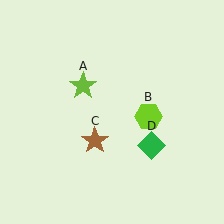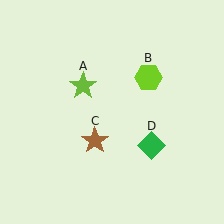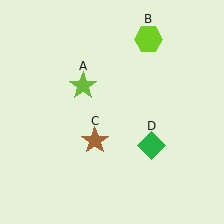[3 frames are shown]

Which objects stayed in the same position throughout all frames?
Lime star (object A) and brown star (object C) and green diamond (object D) remained stationary.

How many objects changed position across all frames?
1 object changed position: lime hexagon (object B).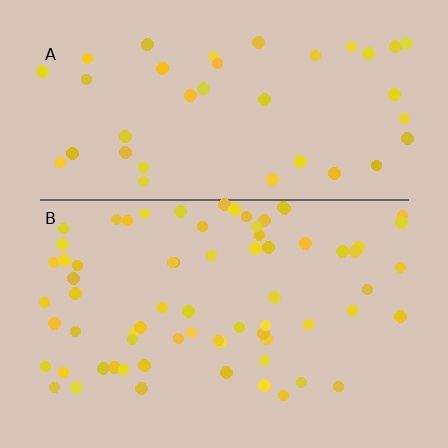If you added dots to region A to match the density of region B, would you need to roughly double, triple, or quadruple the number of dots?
Approximately double.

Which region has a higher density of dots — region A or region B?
B (the bottom).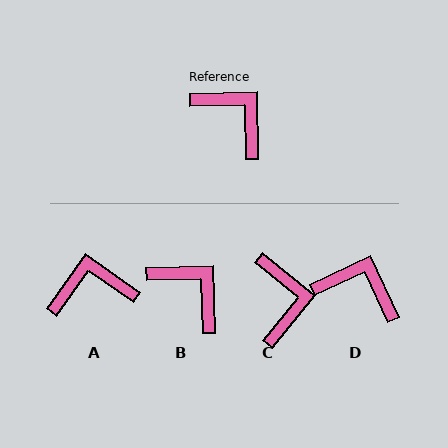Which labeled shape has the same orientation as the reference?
B.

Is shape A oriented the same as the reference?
No, it is off by about 53 degrees.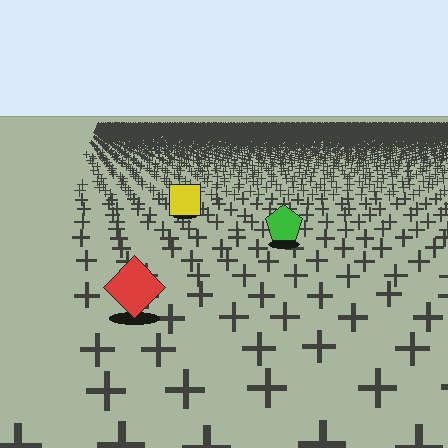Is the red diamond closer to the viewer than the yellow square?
Yes. The red diamond is closer — you can tell from the texture gradient: the ground texture is coarser near it.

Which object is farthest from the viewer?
The yellow square is farthest from the viewer. It appears smaller and the ground texture around it is denser.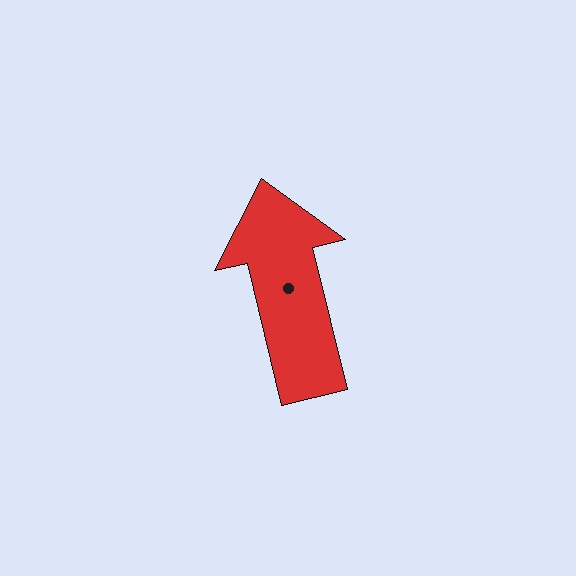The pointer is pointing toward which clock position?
Roughly 12 o'clock.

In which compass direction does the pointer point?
North.